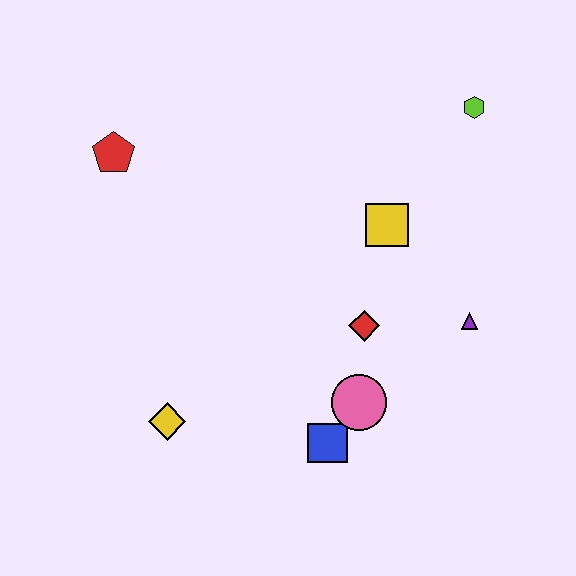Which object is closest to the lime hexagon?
The yellow square is closest to the lime hexagon.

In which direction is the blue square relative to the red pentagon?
The blue square is below the red pentagon.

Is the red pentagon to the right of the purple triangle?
No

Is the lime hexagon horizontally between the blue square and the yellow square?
No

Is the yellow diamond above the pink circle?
No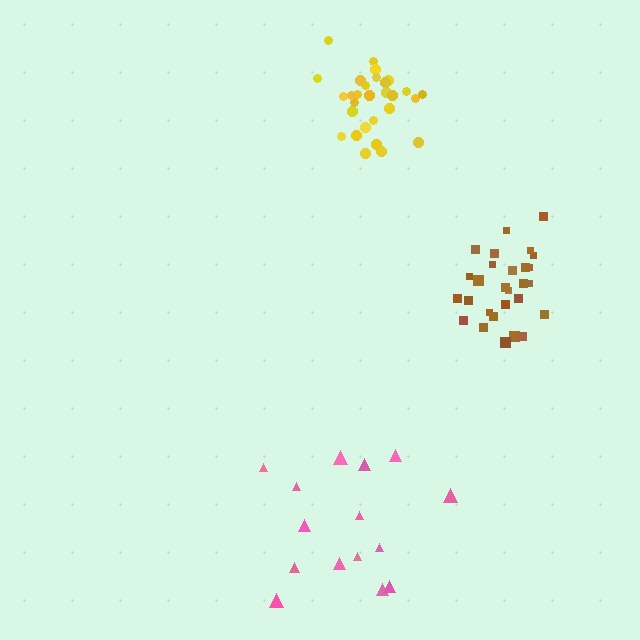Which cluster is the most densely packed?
Brown.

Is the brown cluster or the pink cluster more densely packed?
Brown.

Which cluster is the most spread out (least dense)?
Pink.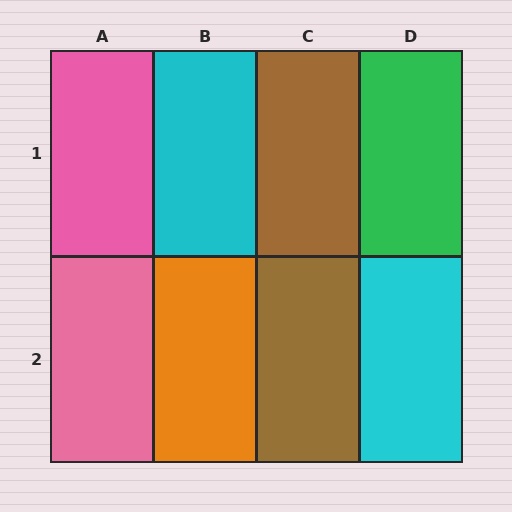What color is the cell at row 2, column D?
Cyan.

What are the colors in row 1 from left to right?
Pink, cyan, brown, green.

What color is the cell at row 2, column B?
Orange.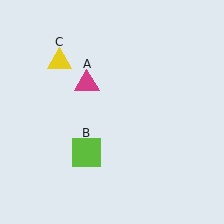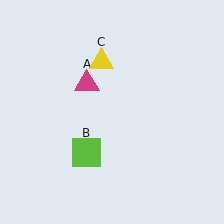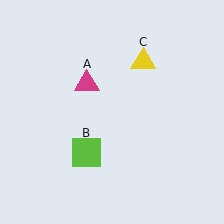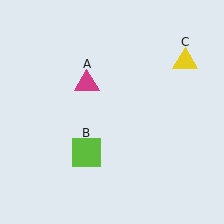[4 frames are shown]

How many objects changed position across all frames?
1 object changed position: yellow triangle (object C).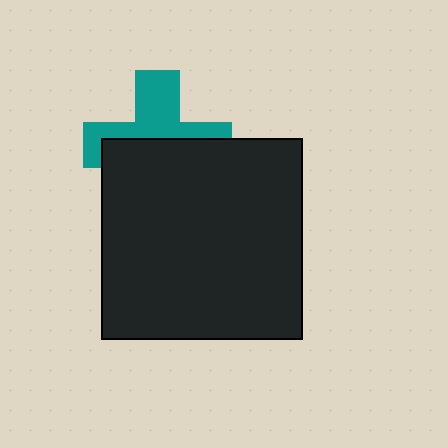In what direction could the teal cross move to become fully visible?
The teal cross could move up. That would shift it out from behind the black square entirely.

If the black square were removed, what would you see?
You would see the complete teal cross.